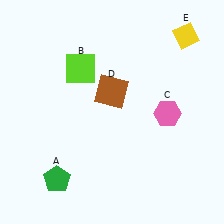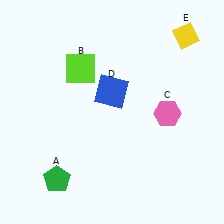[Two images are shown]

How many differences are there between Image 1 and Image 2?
There is 1 difference between the two images.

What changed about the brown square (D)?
In Image 1, D is brown. In Image 2, it changed to blue.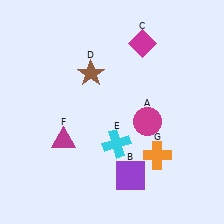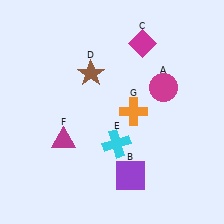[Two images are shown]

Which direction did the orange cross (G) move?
The orange cross (G) moved up.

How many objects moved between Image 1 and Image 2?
2 objects moved between the two images.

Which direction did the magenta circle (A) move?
The magenta circle (A) moved up.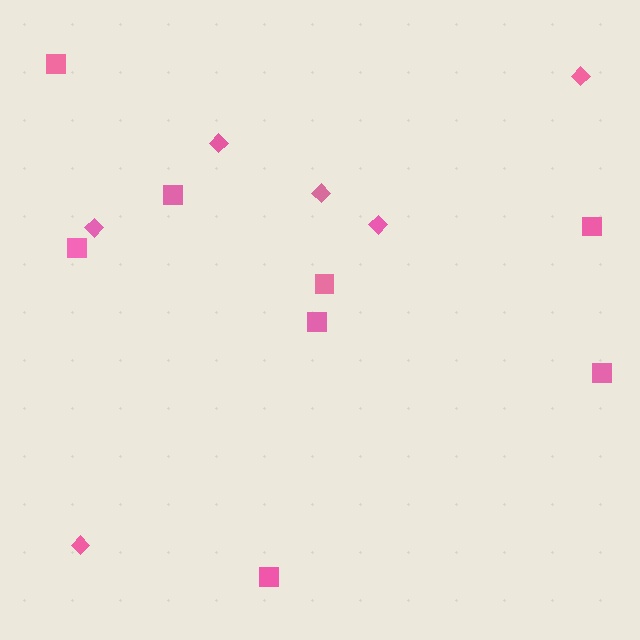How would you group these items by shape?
There are 2 groups: one group of squares (8) and one group of diamonds (6).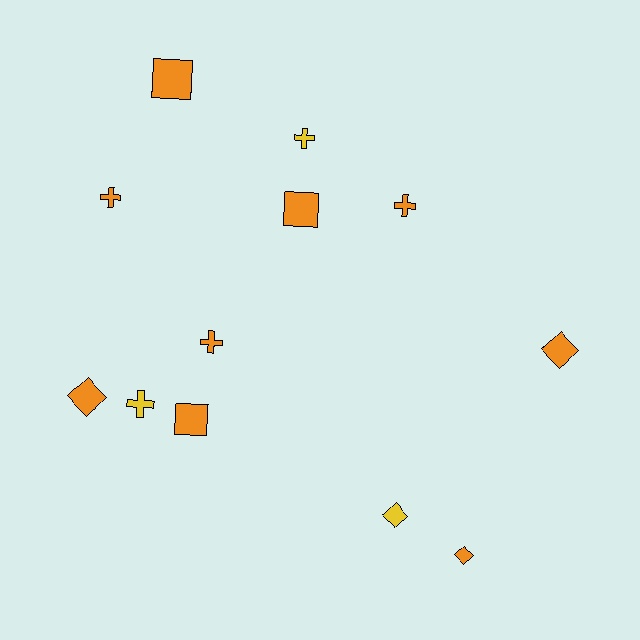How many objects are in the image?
There are 12 objects.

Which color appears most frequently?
Orange, with 9 objects.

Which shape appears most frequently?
Cross, with 5 objects.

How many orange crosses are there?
There are 3 orange crosses.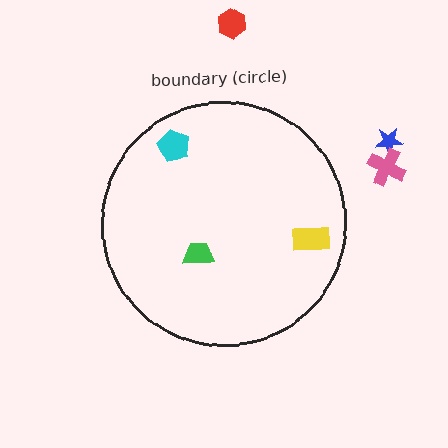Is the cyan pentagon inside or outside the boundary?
Inside.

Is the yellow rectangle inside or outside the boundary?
Inside.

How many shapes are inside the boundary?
3 inside, 3 outside.